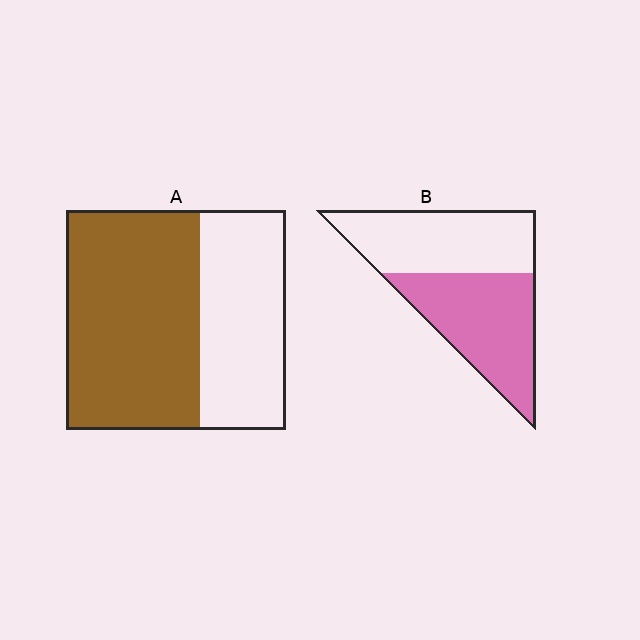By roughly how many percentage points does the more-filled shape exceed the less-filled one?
By roughly 10 percentage points (A over B).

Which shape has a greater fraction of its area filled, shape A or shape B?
Shape A.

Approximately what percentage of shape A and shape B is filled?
A is approximately 60% and B is approximately 50%.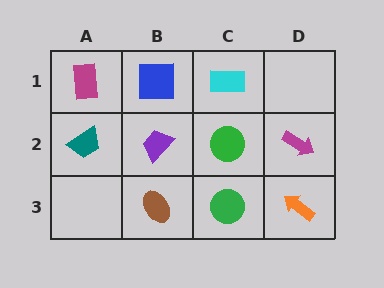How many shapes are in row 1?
3 shapes.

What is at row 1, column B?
A blue square.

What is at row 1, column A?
A magenta rectangle.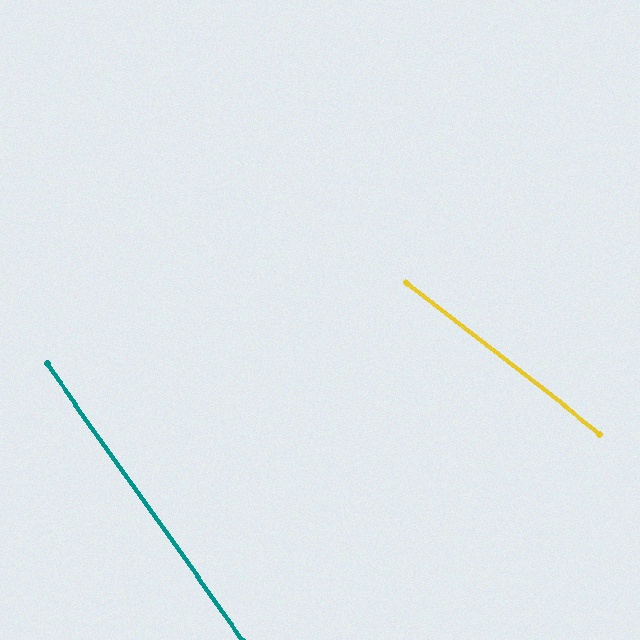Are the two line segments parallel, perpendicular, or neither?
Neither parallel nor perpendicular — they differ by about 16°.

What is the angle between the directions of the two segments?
Approximately 16 degrees.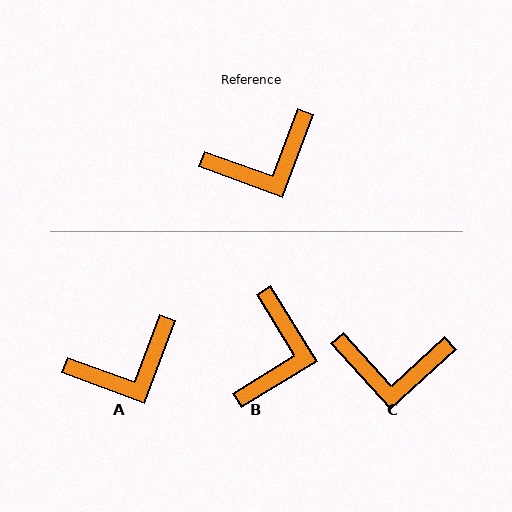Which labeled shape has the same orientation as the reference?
A.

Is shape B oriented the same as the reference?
No, it is off by about 52 degrees.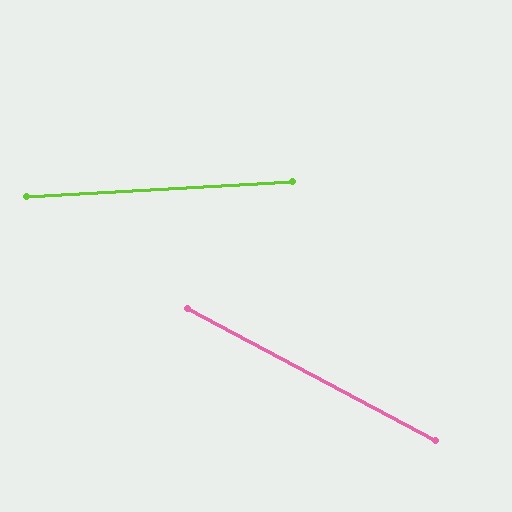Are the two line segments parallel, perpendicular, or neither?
Neither parallel nor perpendicular — they differ by about 31°.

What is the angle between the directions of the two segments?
Approximately 31 degrees.